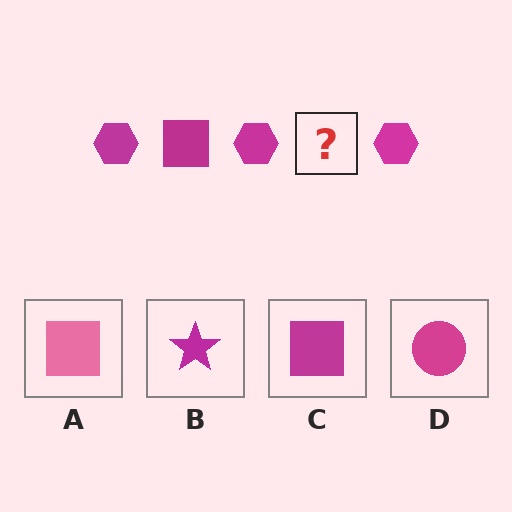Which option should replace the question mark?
Option C.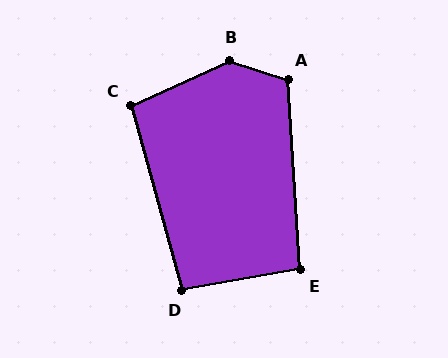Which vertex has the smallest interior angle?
D, at approximately 96 degrees.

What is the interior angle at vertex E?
Approximately 96 degrees (obtuse).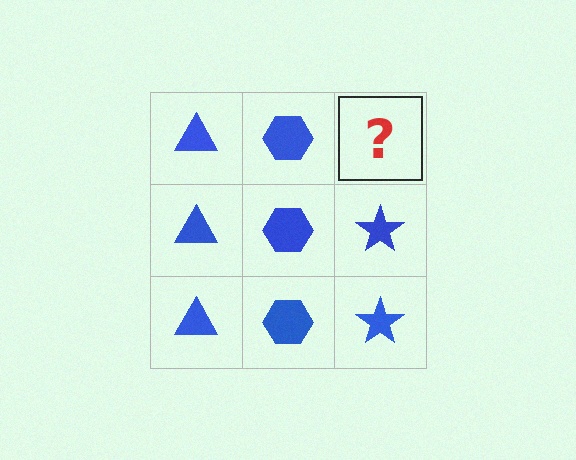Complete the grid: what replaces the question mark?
The question mark should be replaced with a blue star.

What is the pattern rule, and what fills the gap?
The rule is that each column has a consistent shape. The gap should be filled with a blue star.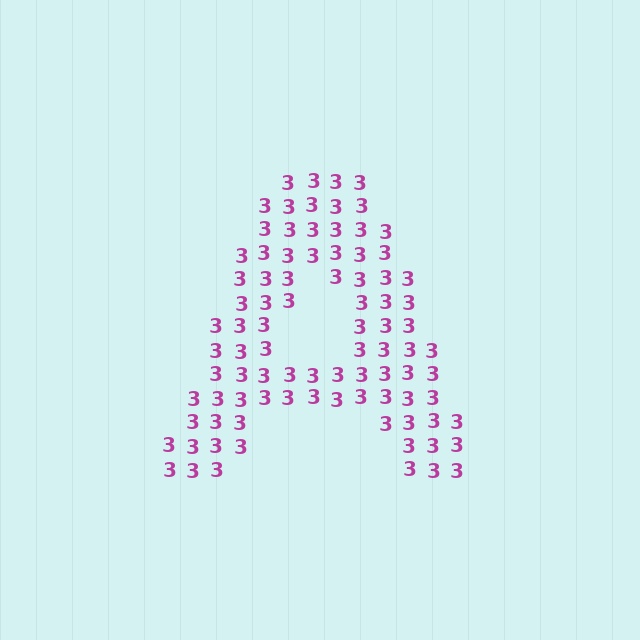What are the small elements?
The small elements are digit 3's.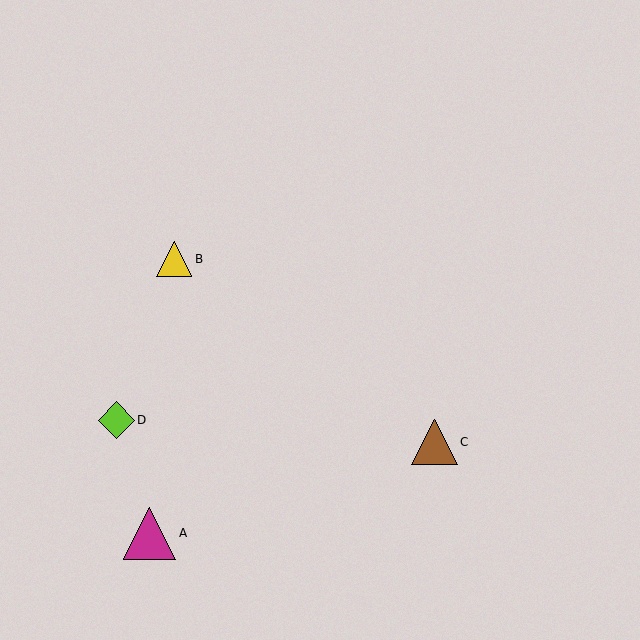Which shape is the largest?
The magenta triangle (labeled A) is the largest.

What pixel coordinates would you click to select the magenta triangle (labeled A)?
Click at (150, 533) to select the magenta triangle A.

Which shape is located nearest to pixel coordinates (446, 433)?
The brown triangle (labeled C) at (434, 442) is nearest to that location.